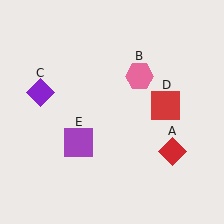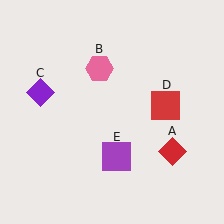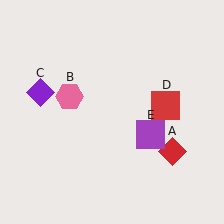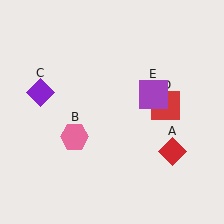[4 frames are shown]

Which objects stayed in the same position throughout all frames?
Red diamond (object A) and purple diamond (object C) and red square (object D) remained stationary.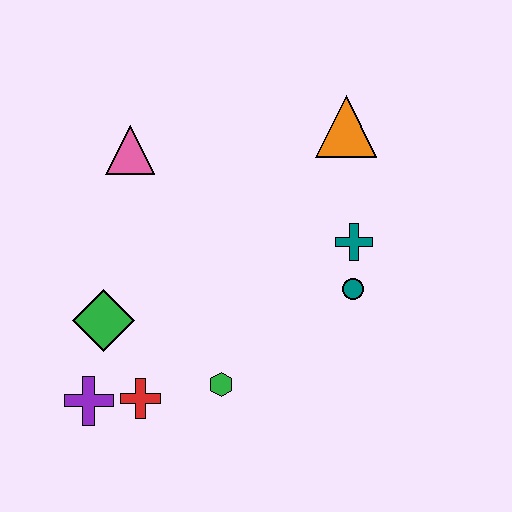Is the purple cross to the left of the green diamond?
Yes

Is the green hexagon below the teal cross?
Yes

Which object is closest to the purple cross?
The red cross is closest to the purple cross.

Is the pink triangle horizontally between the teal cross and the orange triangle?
No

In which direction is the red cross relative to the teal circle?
The red cross is to the left of the teal circle.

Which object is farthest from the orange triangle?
The purple cross is farthest from the orange triangle.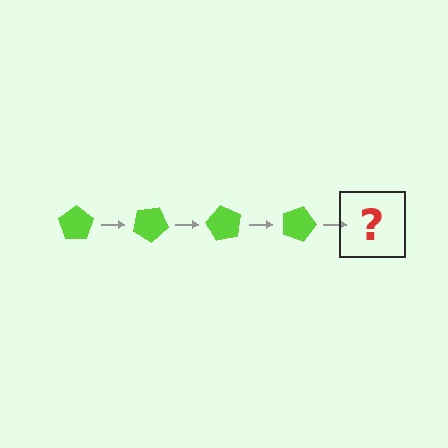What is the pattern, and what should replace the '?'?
The pattern is that the pentagon rotates 30 degrees each step. The '?' should be a lime pentagon rotated 120 degrees.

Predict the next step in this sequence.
The next step is a lime pentagon rotated 120 degrees.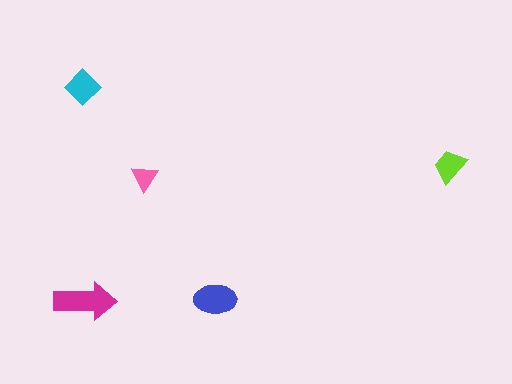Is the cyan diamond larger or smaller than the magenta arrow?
Smaller.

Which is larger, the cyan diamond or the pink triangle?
The cyan diamond.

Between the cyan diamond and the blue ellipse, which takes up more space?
The blue ellipse.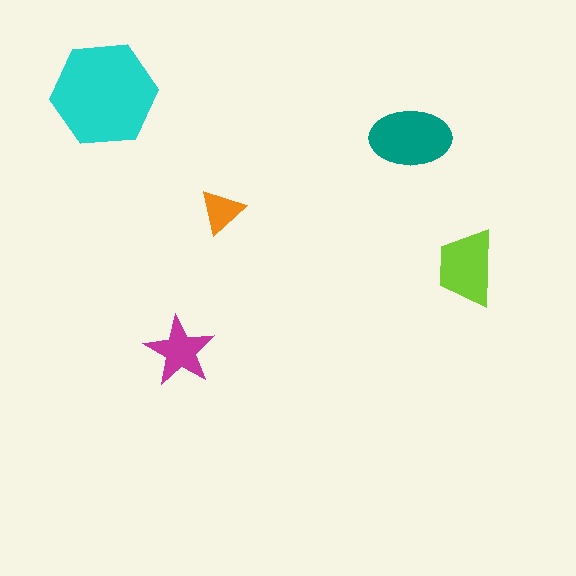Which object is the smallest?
The orange triangle.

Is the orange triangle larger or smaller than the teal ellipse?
Smaller.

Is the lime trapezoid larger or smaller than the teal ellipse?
Smaller.